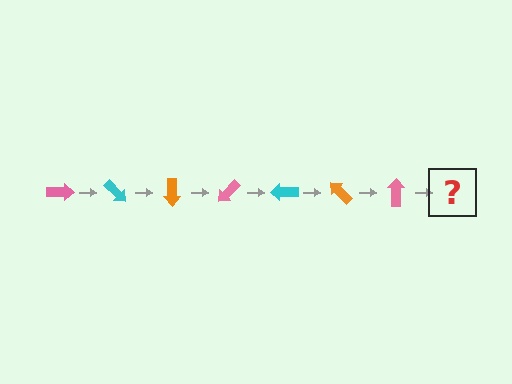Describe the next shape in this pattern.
It should be a cyan arrow, rotated 315 degrees from the start.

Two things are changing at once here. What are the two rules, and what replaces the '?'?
The two rules are that it rotates 45 degrees each step and the color cycles through pink, cyan, and orange. The '?' should be a cyan arrow, rotated 315 degrees from the start.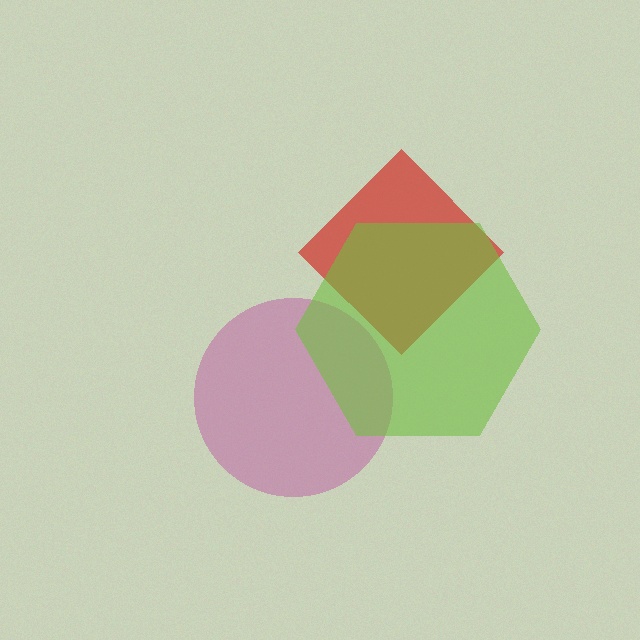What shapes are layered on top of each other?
The layered shapes are: a red diamond, a magenta circle, a lime hexagon.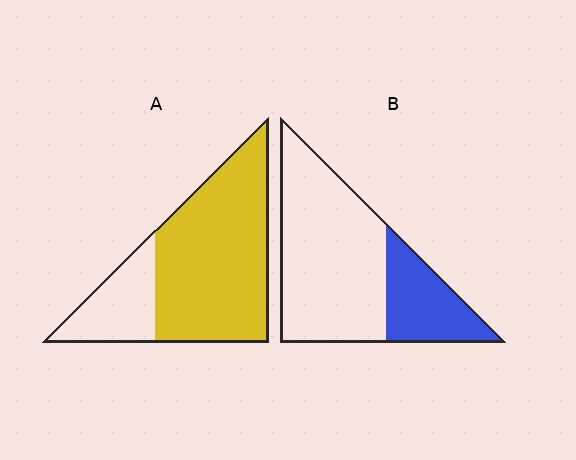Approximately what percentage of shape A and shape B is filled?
A is approximately 75% and B is approximately 30%.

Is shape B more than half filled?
No.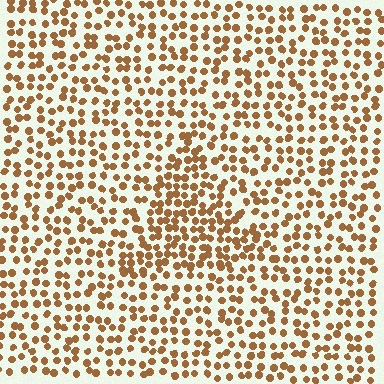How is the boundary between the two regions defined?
The boundary is defined by a change in element density (approximately 1.6x ratio). All elements are the same color, size, and shape.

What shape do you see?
I see a triangle.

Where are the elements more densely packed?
The elements are more densely packed inside the triangle boundary.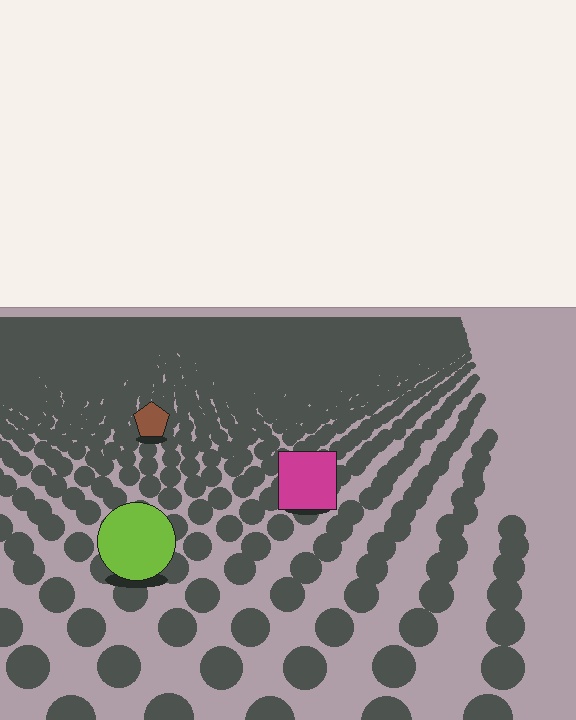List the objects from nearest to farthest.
From nearest to farthest: the lime circle, the magenta square, the brown pentagon.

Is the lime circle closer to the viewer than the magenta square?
Yes. The lime circle is closer — you can tell from the texture gradient: the ground texture is coarser near it.